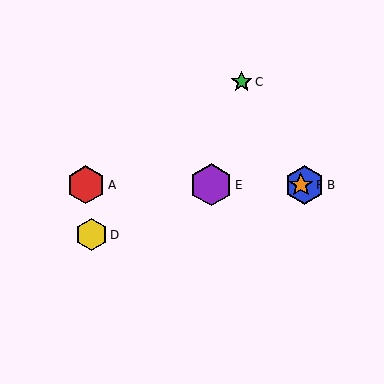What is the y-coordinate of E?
Object E is at y≈185.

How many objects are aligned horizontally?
4 objects (A, B, E, F) are aligned horizontally.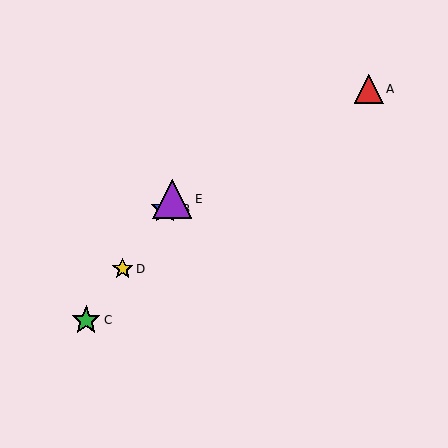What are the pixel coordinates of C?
Object C is at (86, 320).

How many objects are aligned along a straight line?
4 objects (B, C, D, E) are aligned along a straight line.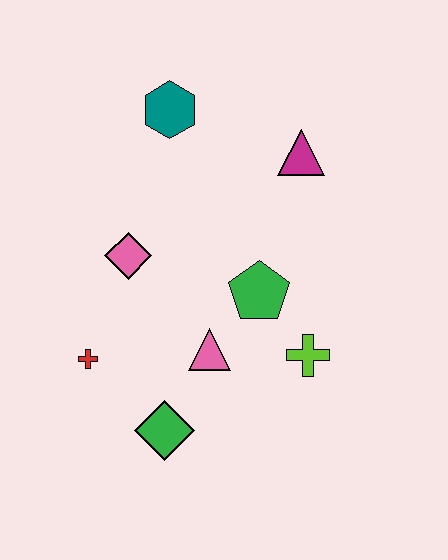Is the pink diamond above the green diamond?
Yes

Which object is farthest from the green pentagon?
The teal hexagon is farthest from the green pentagon.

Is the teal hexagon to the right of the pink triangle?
No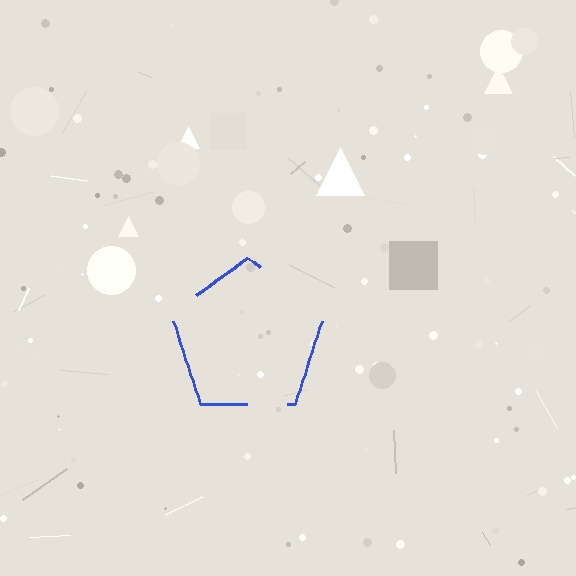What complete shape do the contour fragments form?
The contour fragments form a pentagon.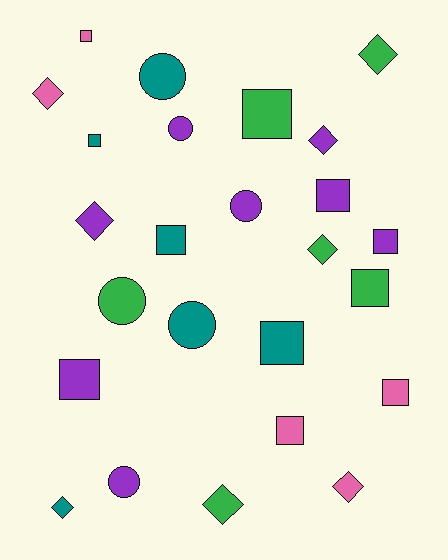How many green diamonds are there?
There are 3 green diamonds.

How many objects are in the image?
There are 25 objects.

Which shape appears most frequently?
Square, with 11 objects.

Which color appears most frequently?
Purple, with 8 objects.